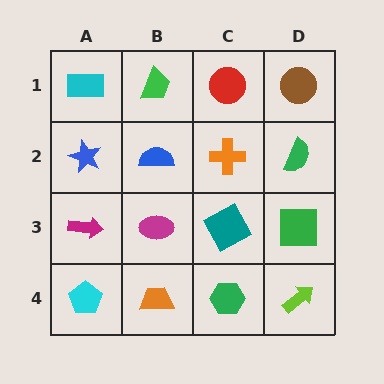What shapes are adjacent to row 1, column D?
A green semicircle (row 2, column D), a red circle (row 1, column C).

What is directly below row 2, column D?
A green square.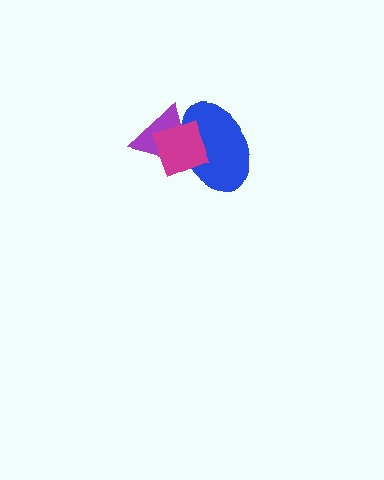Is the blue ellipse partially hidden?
Yes, it is partially covered by another shape.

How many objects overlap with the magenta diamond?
2 objects overlap with the magenta diamond.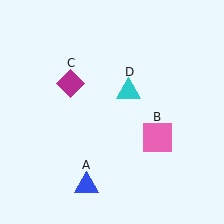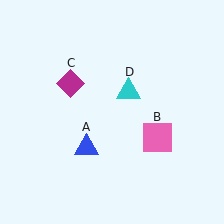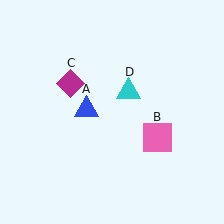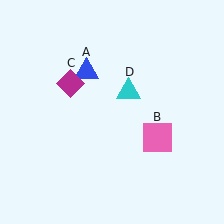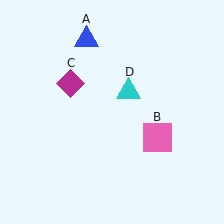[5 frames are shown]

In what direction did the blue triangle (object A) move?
The blue triangle (object A) moved up.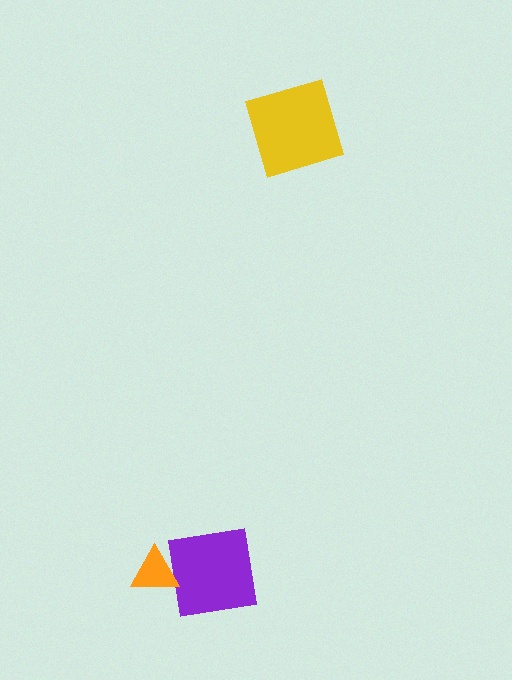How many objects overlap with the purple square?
1 object overlaps with the purple square.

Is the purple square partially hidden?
Yes, it is partially covered by another shape.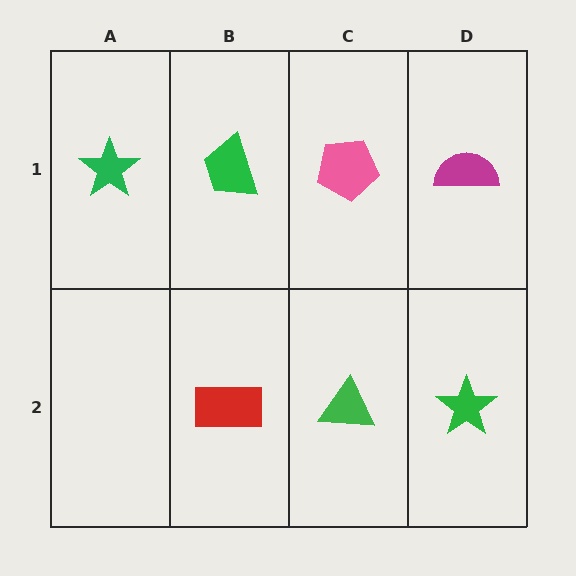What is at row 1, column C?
A pink pentagon.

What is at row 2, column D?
A green star.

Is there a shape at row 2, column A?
No, that cell is empty.